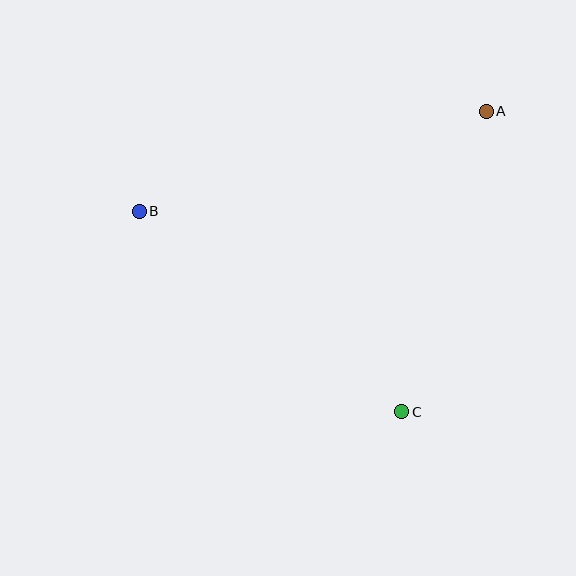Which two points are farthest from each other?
Points A and B are farthest from each other.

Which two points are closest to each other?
Points A and C are closest to each other.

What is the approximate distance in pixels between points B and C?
The distance between B and C is approximately 331 pixels.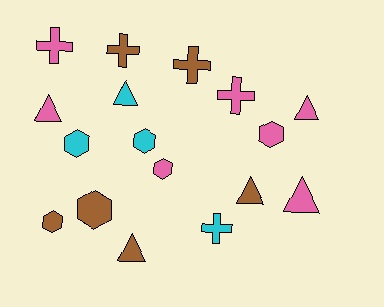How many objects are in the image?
There are 17 objects.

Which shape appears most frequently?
Hexagon, with 6 objects.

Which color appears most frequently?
Pink, with 7 objects.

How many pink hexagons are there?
There are 2 pink hexagons.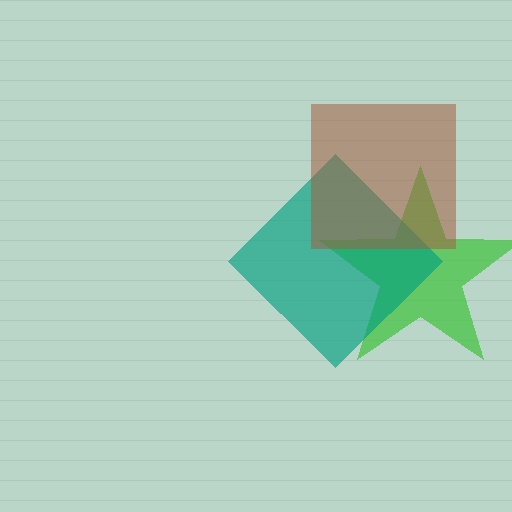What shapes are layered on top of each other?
The layered shapes are: a green star, a teal diamond, a brown square.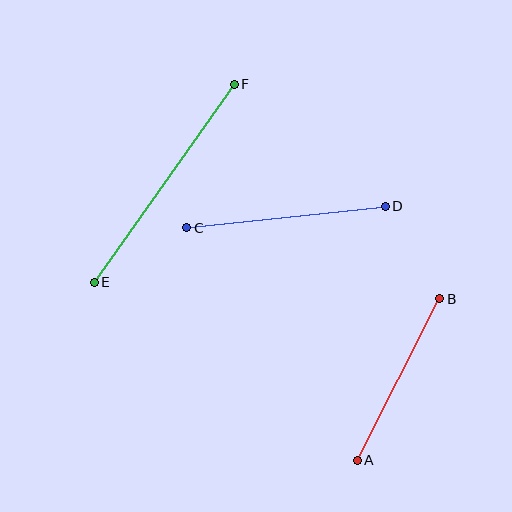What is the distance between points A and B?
The distance is approximately 181 pixels.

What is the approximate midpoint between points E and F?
The midpoint is at approximately (164, 183) pixels.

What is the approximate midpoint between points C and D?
The midpoint is at approximately (286, 217) pixels.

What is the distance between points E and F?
The distance is approximately 242 pixels.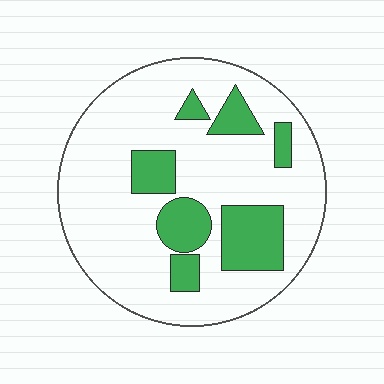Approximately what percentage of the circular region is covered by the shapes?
Approximately 20%.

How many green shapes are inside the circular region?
7.